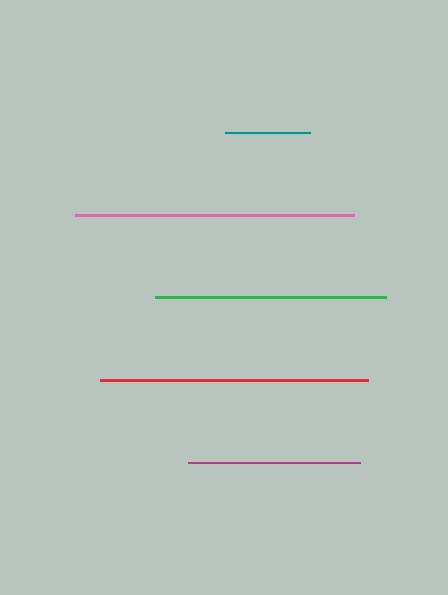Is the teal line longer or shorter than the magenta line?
The magenta line is longer than the teal line.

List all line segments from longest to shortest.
From longest to shortest: pink, red, green, magenta, teal.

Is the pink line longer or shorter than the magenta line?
The pink line is longer than the magenta line.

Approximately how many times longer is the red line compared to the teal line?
The red line is approximately 3.1 times the length of the teal line.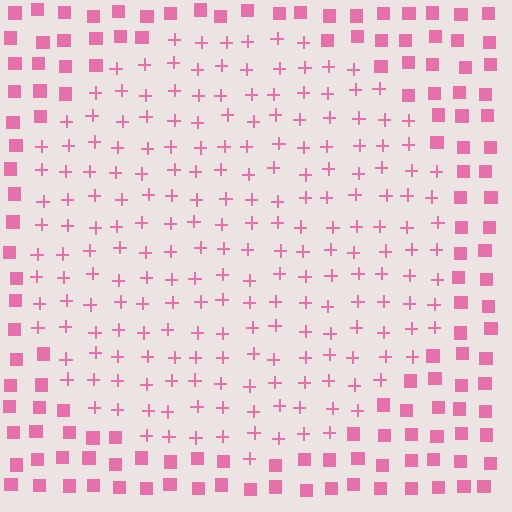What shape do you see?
I see a circle.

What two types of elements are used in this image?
The image uses plus signs inside the circle region and squares outside it.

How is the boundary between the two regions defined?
The boundary is defined by a change in element shape: plus signs inside vs. squares outside. All elements share the same color and spacing.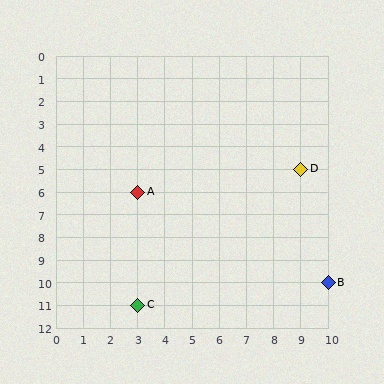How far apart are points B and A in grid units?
Points B and A are 7 columns and 4 rows apart (about 8.1 grid units diagonally).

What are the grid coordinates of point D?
Point D is at grid coordinates (9, 5).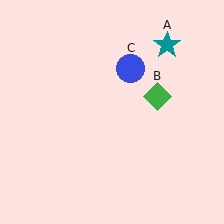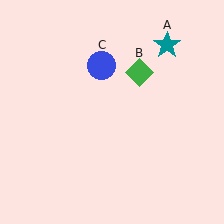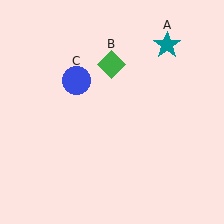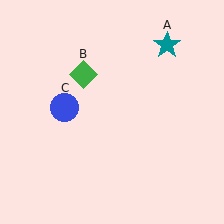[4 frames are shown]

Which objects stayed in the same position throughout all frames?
Teal star (object A) remained stationary.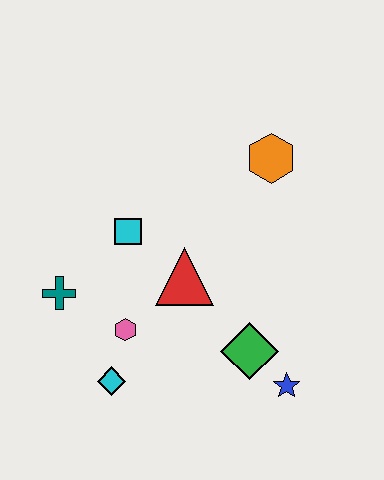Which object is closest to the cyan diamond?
The pink hexagon is closest to the cyan diamond.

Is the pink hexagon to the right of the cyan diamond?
Yes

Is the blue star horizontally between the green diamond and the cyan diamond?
No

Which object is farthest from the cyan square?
The blue star is farthest from the cyan square.